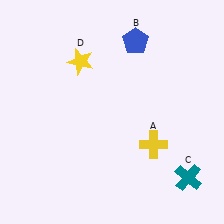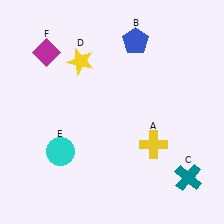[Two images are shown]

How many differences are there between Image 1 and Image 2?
There are 2 differences between the two images.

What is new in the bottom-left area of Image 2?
A cyan circle (E) was added in the bottom-left area of Image 2.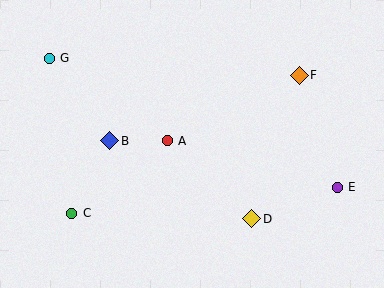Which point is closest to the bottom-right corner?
Point E is closest to the bottom-right corner.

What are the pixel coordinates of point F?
Point F is at (299, 75).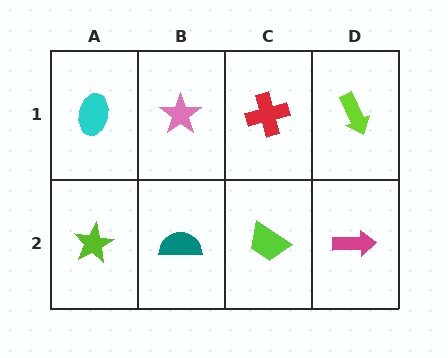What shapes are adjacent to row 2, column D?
A lime arrow (row 1, column D), a lime trapezoid (row 2, column C).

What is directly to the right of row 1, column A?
A pink star.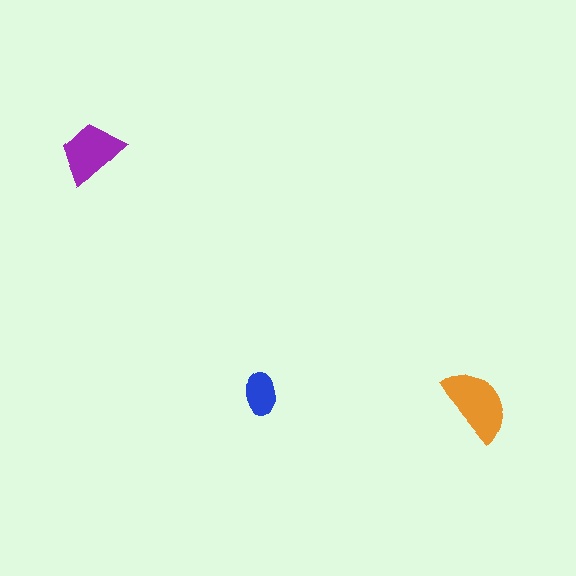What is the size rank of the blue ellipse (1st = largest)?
3rd.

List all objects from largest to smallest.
The orange semicircle, the purple trapezoid, the blue ellipse.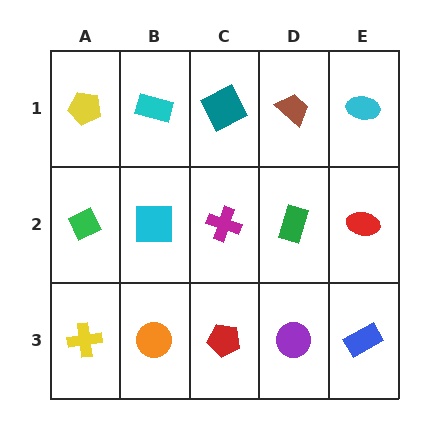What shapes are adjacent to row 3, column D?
A green rectangle (row 2, column D), a red pentagon (row 3, column C), a blue rectangle (row 3, column E).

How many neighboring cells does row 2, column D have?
4.